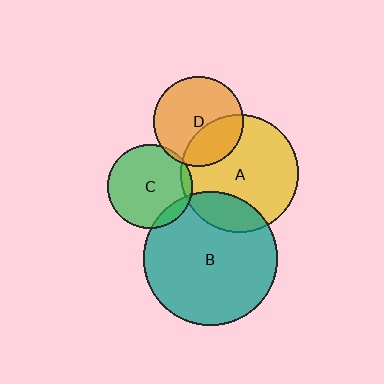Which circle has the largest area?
Circle B (teal).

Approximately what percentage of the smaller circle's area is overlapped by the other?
Approximately 10%.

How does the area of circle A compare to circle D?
Approximately 1.7 times.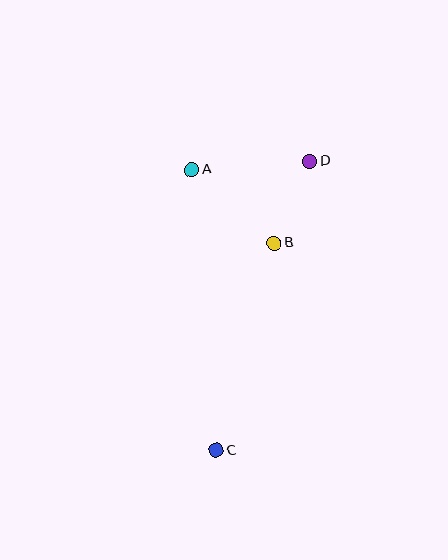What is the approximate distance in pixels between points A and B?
The distance between A and B is approximately 111 pixels.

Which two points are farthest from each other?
Points C and D are farthest from each other.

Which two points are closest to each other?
Points B and D are closest to each other.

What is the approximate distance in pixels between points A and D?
The distance between A and D is approximately 118 pixels.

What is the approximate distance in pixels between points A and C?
The distance between A and C is approximately 282 pixels.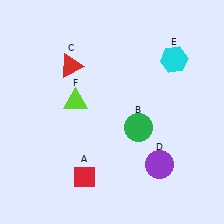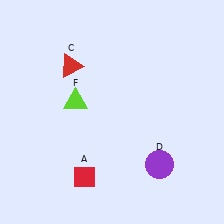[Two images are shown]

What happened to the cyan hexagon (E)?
The cyan hexagon (E) was removed in Image 2. It was in the top-right area of Image 1.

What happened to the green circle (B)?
The green circle (B) was removed in Image 2. It was in the bottom-right area of Image 1.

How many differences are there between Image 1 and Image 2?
There are 2 differences between the two images.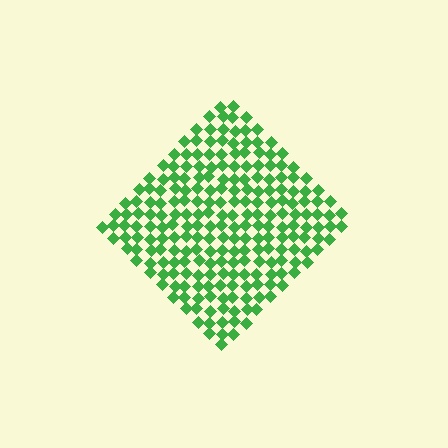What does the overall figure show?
The overall figure shows a diamond.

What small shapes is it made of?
It is made of small diamonds.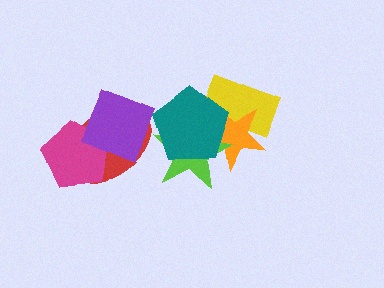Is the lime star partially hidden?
Yes, it is partially covered by another shape.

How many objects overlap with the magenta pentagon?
2 objects overlap with the magenta pentagon.